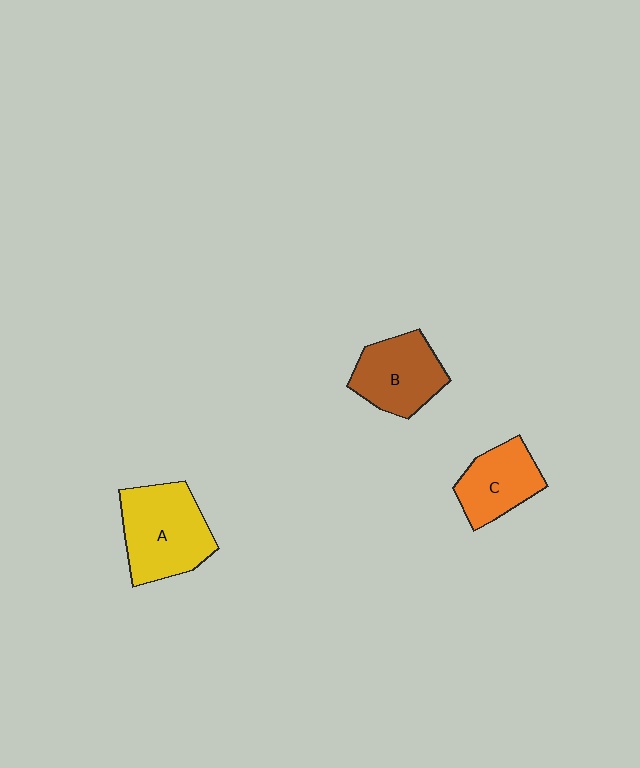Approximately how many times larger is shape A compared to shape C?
Approximately 1.5 times.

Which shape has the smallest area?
Shape C (orange).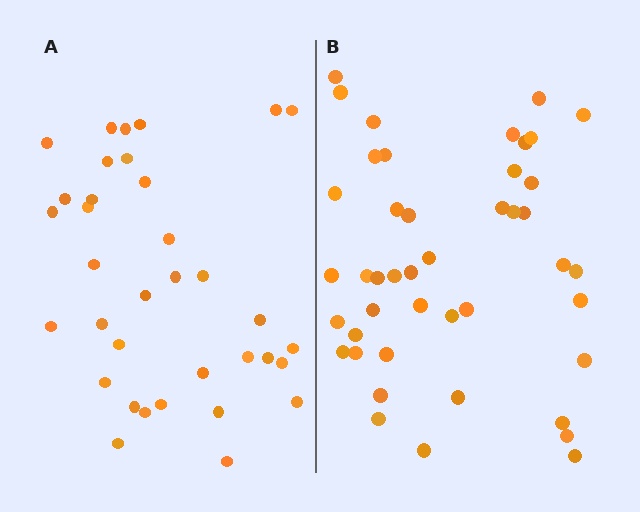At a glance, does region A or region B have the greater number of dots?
Region B (the right region) has more dots.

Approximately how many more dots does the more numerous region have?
Region B has roughly 8 or so more dots than region A.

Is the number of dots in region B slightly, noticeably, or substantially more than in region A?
Region B has noticeably more, but not dramatically so. The ratio is roughly 1.3 to 1.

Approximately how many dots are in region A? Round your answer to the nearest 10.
About 40 dots. (The exact count is 35, which rounds to 40.)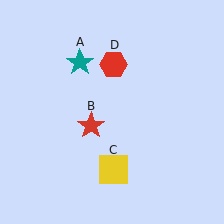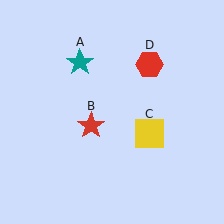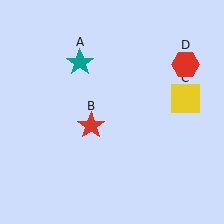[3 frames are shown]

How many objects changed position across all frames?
2 objects changed position: yellow square (object C), red hexagon (object D).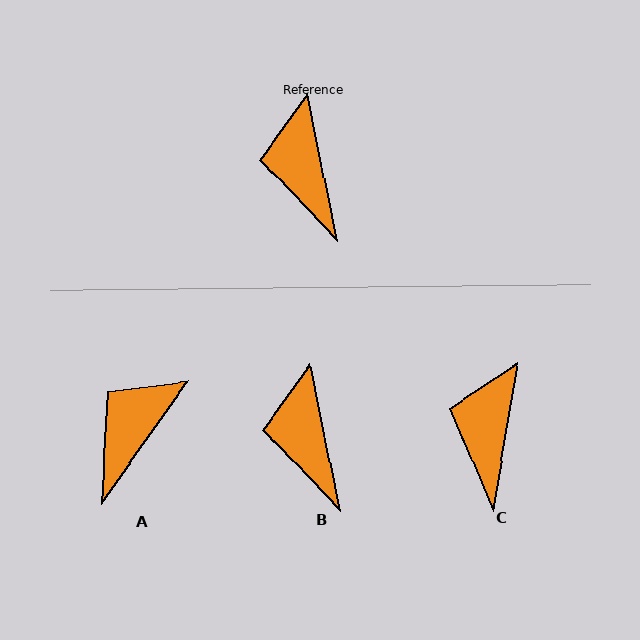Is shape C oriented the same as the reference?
No, it is off by about 21 degrees.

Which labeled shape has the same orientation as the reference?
B.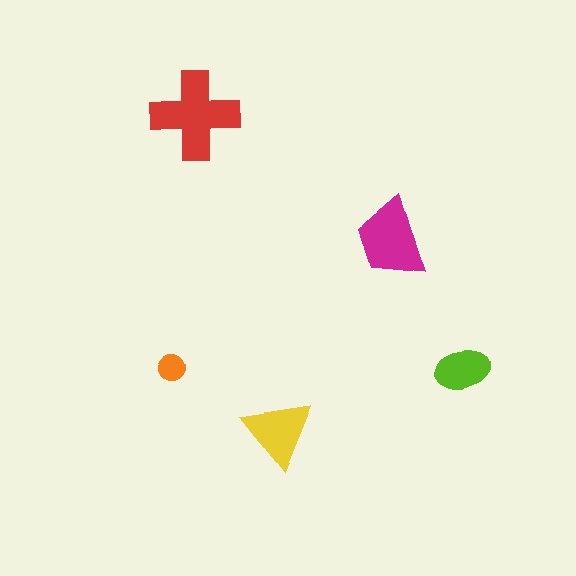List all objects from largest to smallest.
The red cross, the magenta trapezoid, the yellow triangle, the lime ellipse, the orange circle.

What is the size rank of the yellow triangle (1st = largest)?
3rd.